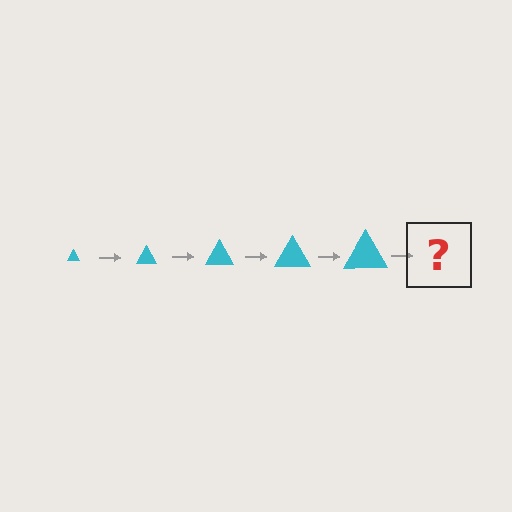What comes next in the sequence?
The next element should be a cyan triangle, larger than the previous one.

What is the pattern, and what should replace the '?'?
The pattern is that the triangle gets progressively larger each step. The '?' should be a cyan triangle, larger than the previous one.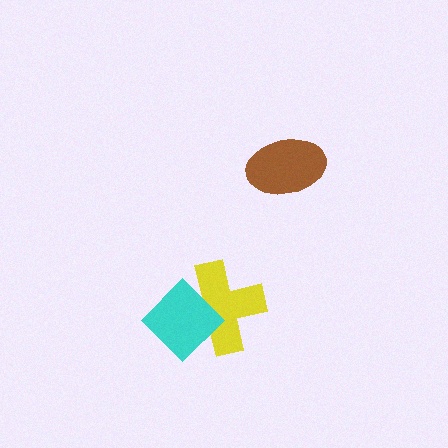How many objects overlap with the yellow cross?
1 object overlaps with the yellow cross.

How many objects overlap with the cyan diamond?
1 object overlaps with the cyan diamond.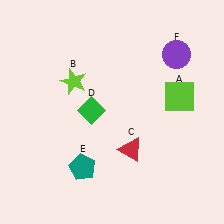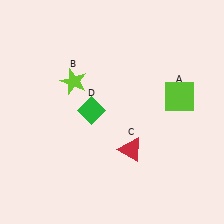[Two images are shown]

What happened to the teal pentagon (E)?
The teal pentagon (E) was removed in Image 2. It was in the bottom-left area of Image 1.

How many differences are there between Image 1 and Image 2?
There are 2 differences between the two images.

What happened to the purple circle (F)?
The purple circle (F) was removed in Image 2. It was in the top-right area of Image 1.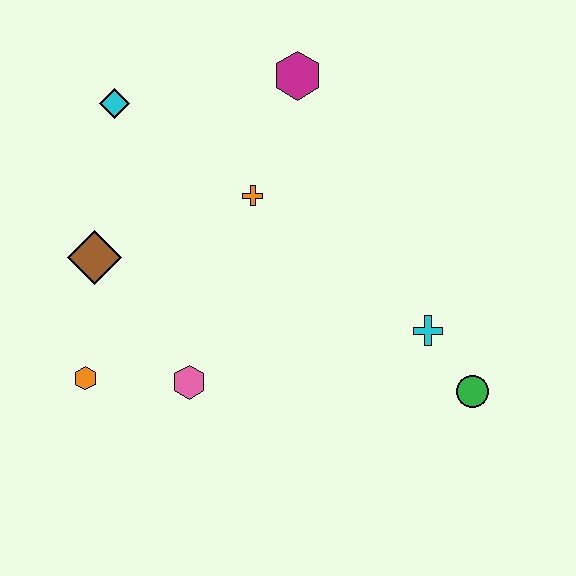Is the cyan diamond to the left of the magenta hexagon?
Yes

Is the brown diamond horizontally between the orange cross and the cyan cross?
No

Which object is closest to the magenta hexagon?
The orange cross is closest to the magenta hexagon.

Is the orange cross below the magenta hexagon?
Yes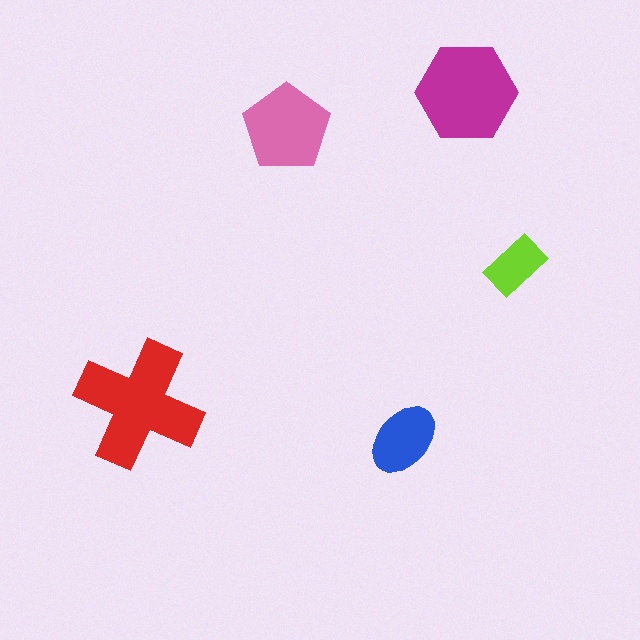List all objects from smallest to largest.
The lime rectangle, the blue ellipse, the pink pentagon, the magenta hexagon, the red cross.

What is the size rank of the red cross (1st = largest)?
1st.